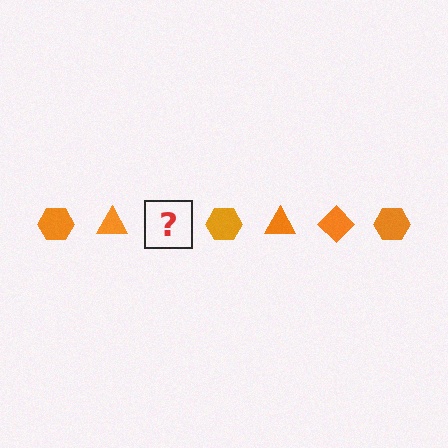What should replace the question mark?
The question mark should be replaced with an orange diamond.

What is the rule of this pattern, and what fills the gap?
The rule is that the pattern cycles through hexagon, triangle, diamond shapes in orange. The gap should be filled with an orange diamond.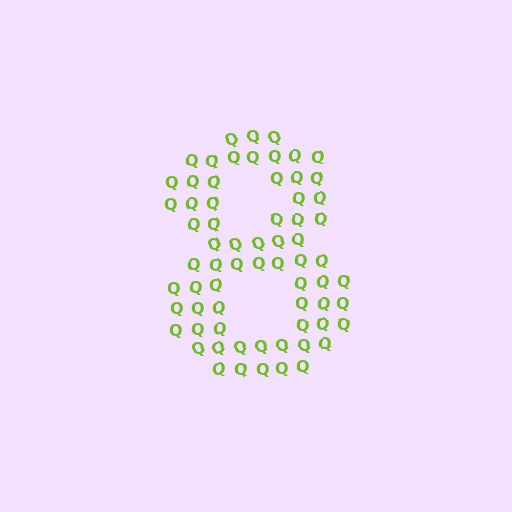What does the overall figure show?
The overall figure shows the digit 8.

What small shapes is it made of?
It is made of small letter Q's.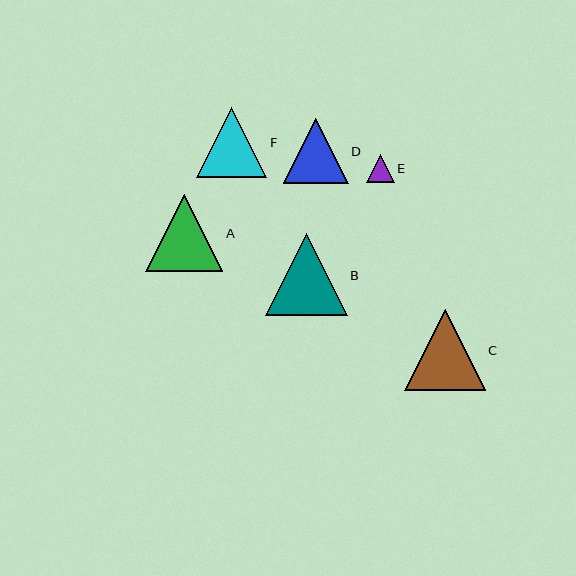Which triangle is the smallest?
Triangle E is the smallest with a size of approximately 28 pixels.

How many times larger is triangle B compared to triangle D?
Triangle B is approximately 1.3 times the size of triangle D.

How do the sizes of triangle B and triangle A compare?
Triangle B and triangle A are approximately the same size.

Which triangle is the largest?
Triangle B is the largest with a size of approximately 82 pixels.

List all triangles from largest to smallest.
From largest to smallest: B, C, A, F, D, E.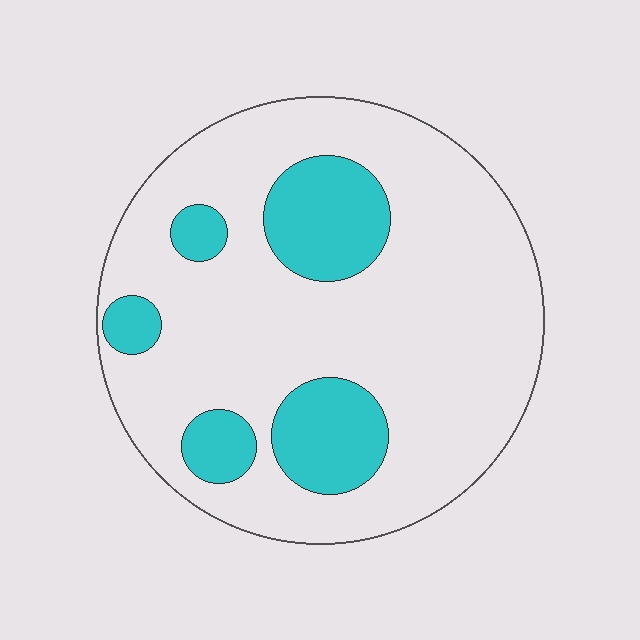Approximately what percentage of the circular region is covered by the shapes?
Approximately 20%.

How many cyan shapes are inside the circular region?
5.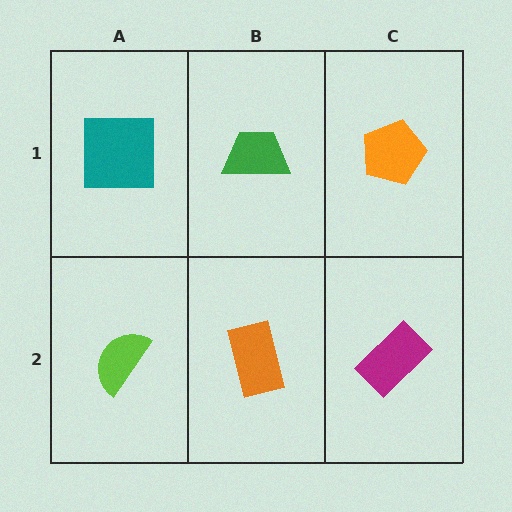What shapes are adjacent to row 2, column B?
A green trapezoid (row 1, column B), a lime semicircle (row 2, column A), a magenta rectangle (row 2, column C).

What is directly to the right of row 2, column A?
An orange rectangle.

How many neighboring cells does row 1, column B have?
3.